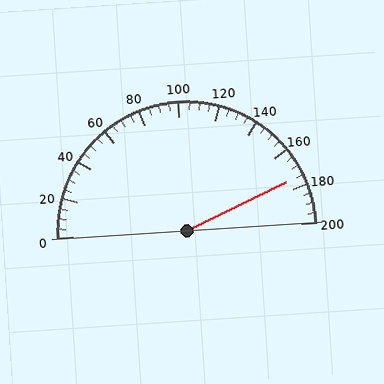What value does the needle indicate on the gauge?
The needle indicates approximately 175.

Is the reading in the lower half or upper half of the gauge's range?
The reading is in the upper half of the range (0 to 200).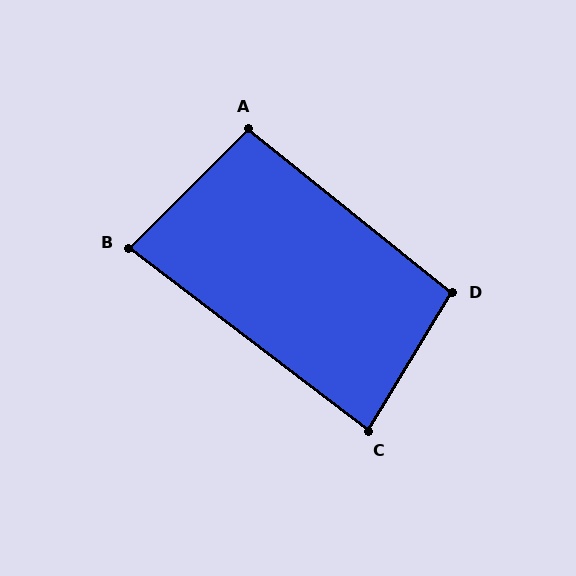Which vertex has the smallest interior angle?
B, at approximately 82 degrees.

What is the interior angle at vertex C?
Approximately 84 degrees (acute).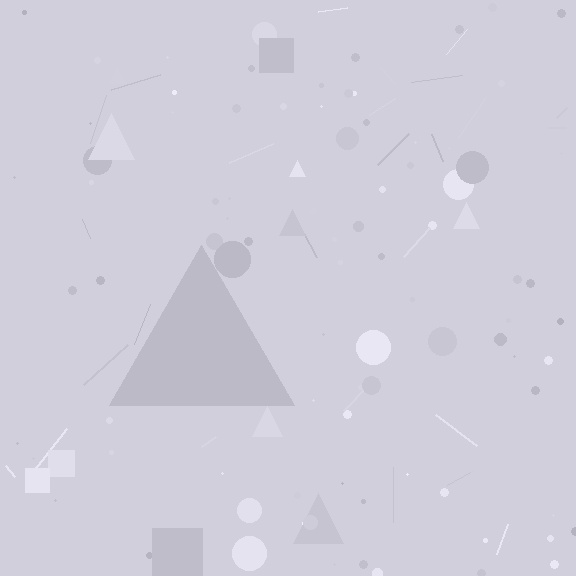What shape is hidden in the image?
A triangle is hidden in the image.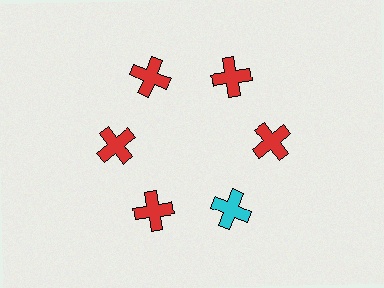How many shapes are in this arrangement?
There are 6 shapes arranged in a ring pattern.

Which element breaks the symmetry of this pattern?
The cyan cross at roughly the 5 o'clock position breaks the symmetry. All other shapes are red crosses.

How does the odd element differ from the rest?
It has a different color: cyan instead of red.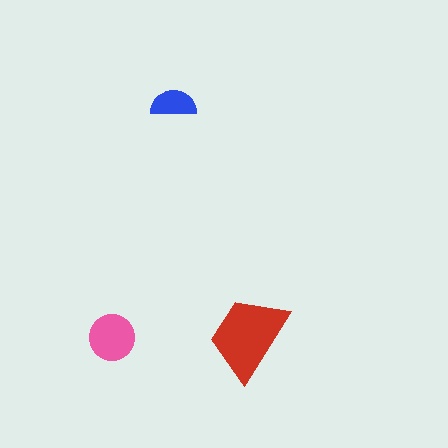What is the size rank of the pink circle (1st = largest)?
2nd.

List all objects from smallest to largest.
The blue semicircle, the pink circle, the red trapezoid.